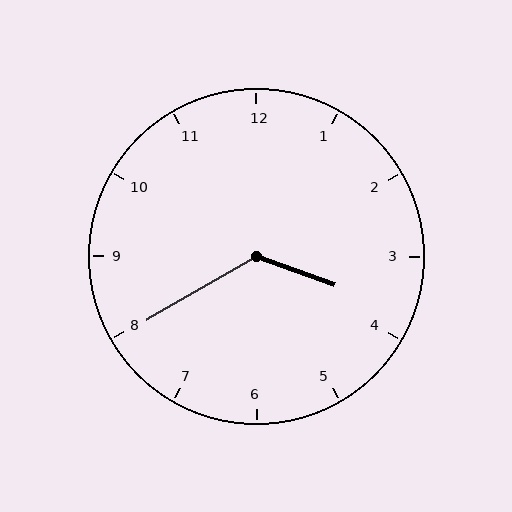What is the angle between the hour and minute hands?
Approximately 130 degrees.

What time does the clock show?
3:40.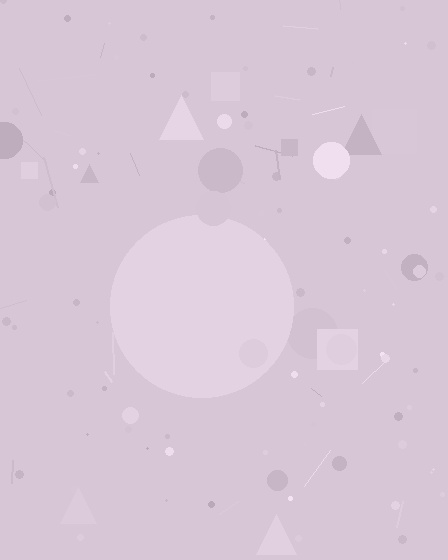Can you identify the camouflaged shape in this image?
The camouflaged shape is a circle.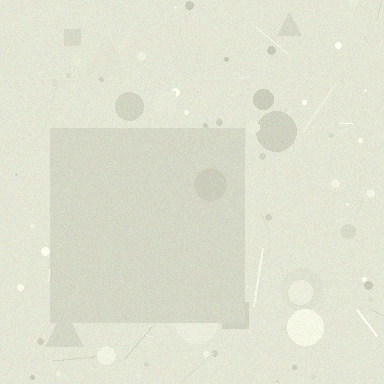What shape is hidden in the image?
A square is hidden in the image.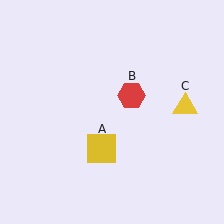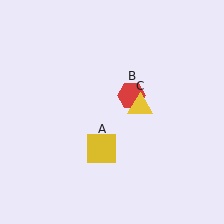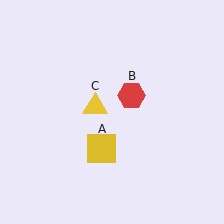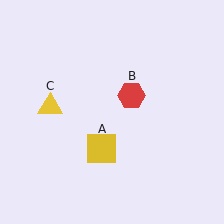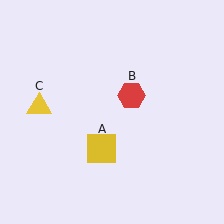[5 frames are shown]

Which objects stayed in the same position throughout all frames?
Yellow square (object A) and red hexagon (object B) remained stationary.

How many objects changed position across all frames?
1 object changed position: yellow triangle (object C).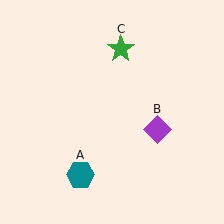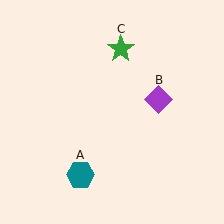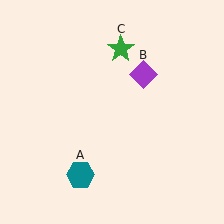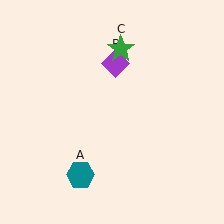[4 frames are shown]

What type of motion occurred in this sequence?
The purple diamond (object B) rotated counterclockwise around the center of the scene.